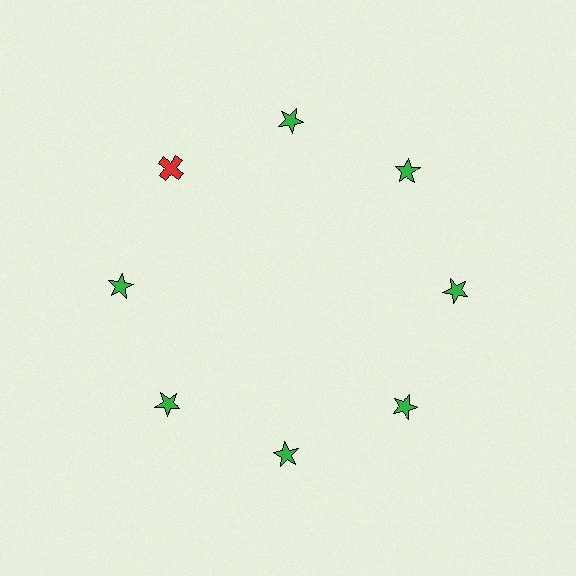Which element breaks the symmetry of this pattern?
The red cross at roughly the 10 o'clock position breaks the symmetry. All other shapes are green stars.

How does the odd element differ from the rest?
It differs in both color (red instead of green) and shape (cross instead of star).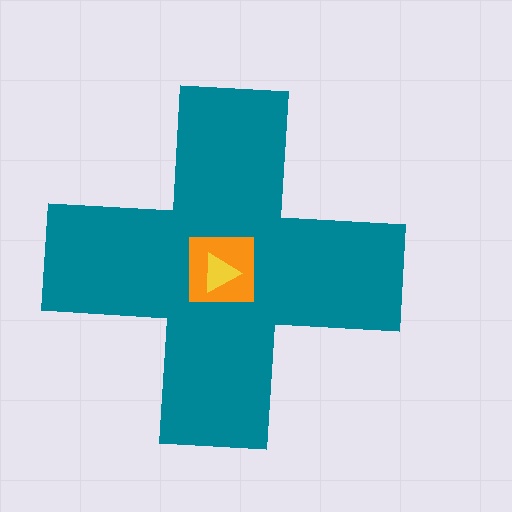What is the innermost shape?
The yellow triangle.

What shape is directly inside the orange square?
The yellow triangle.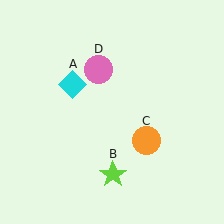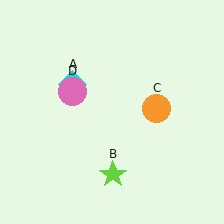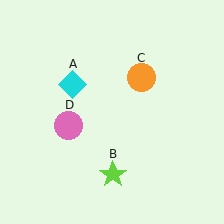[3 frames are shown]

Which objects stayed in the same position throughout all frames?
Cyan diamond (object A) and lime star (object B) remained stationary.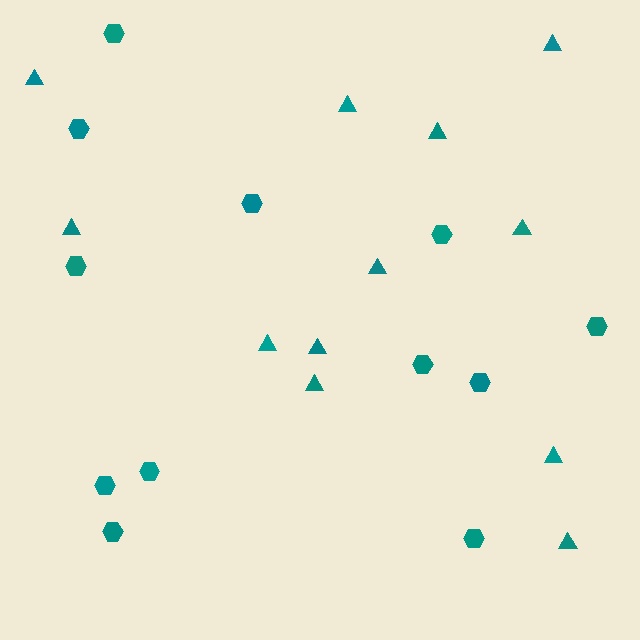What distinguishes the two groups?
There are 2 groups: one group of triangles (12) and one group of hexagons (12).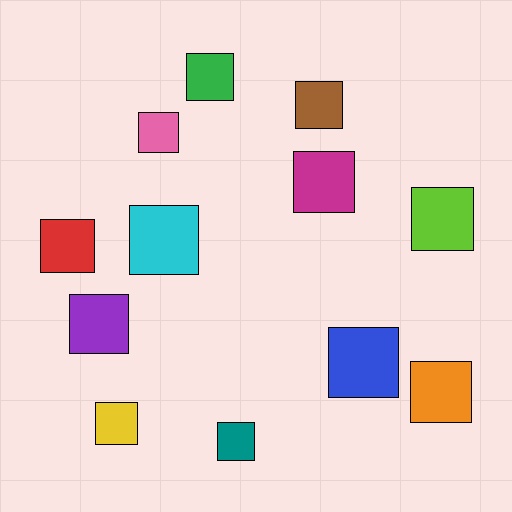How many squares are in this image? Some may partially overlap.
There are 12 squares.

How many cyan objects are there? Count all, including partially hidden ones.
There is 1 cyan object.